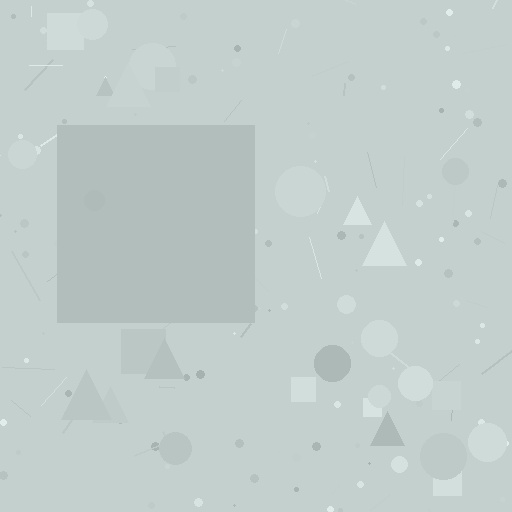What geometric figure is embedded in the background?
A square is embedded in the background.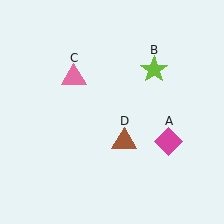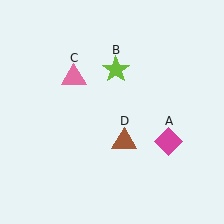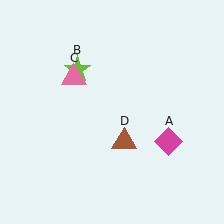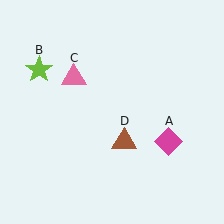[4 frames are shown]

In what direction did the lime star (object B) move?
The lime star (object B) moved left.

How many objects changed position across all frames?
1 object changed position: lime star (object B).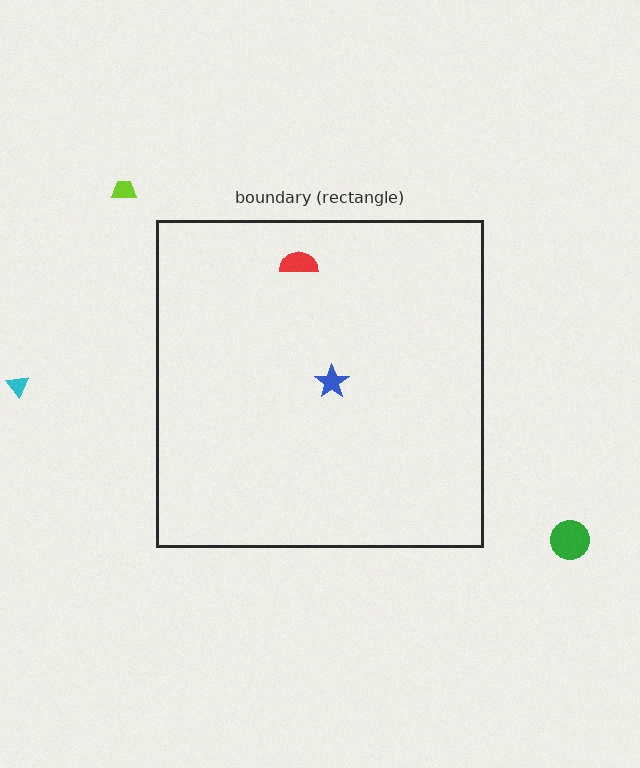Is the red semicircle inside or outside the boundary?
Inside.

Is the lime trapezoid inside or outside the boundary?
Outside.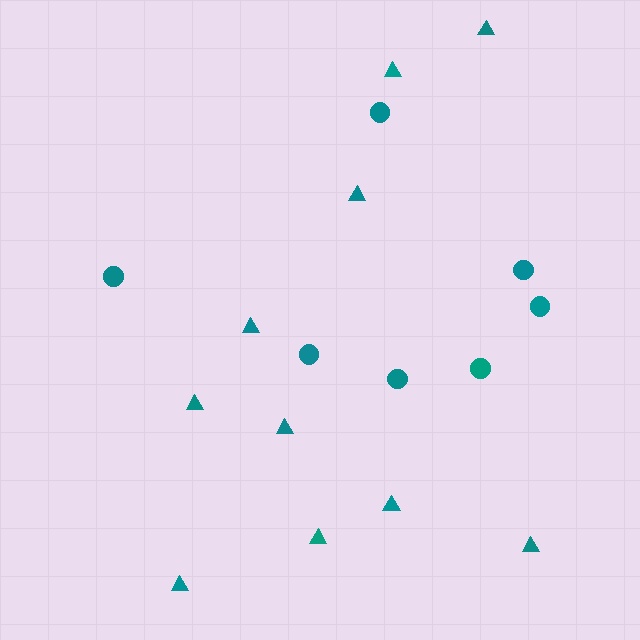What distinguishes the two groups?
There are 2 groups: one group of circles (7) and one group of triangles (10).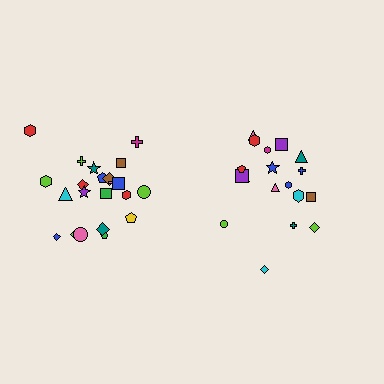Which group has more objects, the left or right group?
The left group.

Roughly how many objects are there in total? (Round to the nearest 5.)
Roughly 40 objects in total.